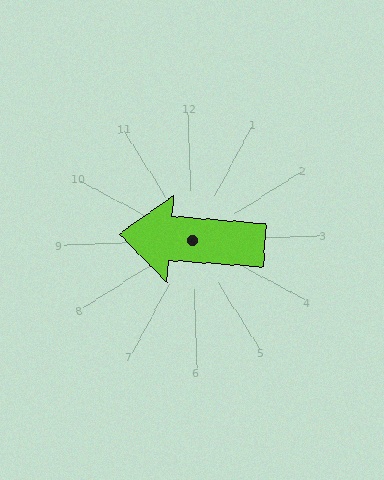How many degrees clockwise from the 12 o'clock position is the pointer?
Approximately 276 degrees.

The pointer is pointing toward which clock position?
Roughly 9 o'clock.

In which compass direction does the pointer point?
West.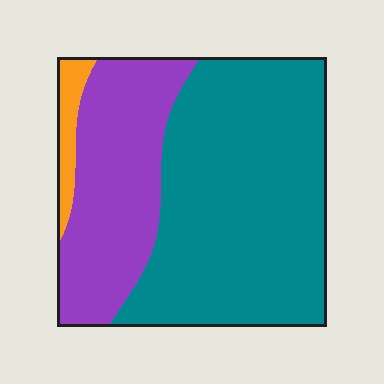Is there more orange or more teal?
Teal.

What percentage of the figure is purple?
Purple takes up about one third (1/3) of the figure.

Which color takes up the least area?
Orange, at roughly 5%.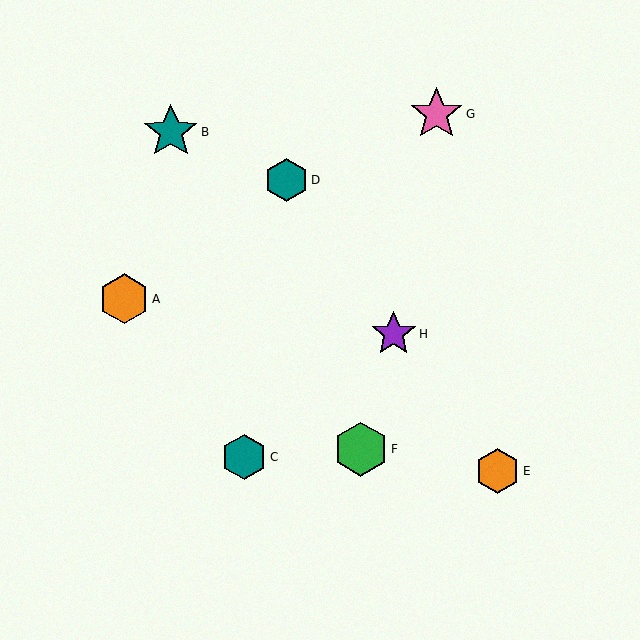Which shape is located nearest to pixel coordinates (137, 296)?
The orange hexagon (labeled A) at (124, 299) is nearest to that location.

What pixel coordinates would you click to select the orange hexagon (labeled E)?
Click at (497, 471) to select the orange hexagon E.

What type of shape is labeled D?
Shape D is a teal hexagon.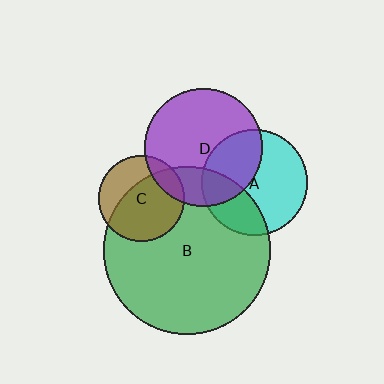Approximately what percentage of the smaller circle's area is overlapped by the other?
Approximately 25%.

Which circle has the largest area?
Circle B (green).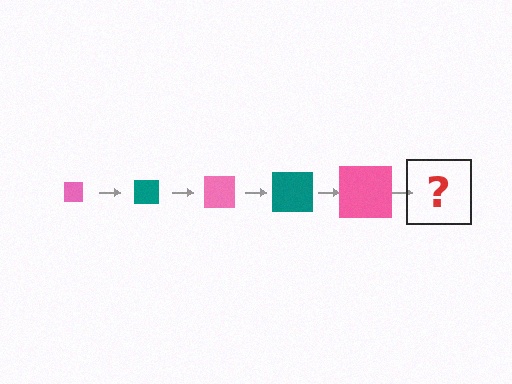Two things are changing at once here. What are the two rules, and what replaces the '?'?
The two rules are that the square grows larger each step and the color cycles through pink and teal. The '?' should be a teal square, larger than the previous one.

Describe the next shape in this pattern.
It should be a teal square, larger than the previous one.